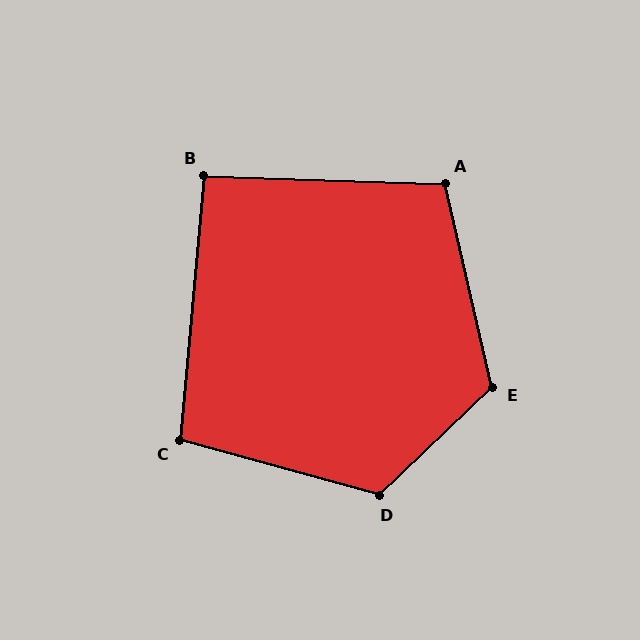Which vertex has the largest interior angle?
D, at approximately 121 degrees.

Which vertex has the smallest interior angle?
B, at approximately 93 degrees.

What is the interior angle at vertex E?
Approximately 121 degrees (obtuse).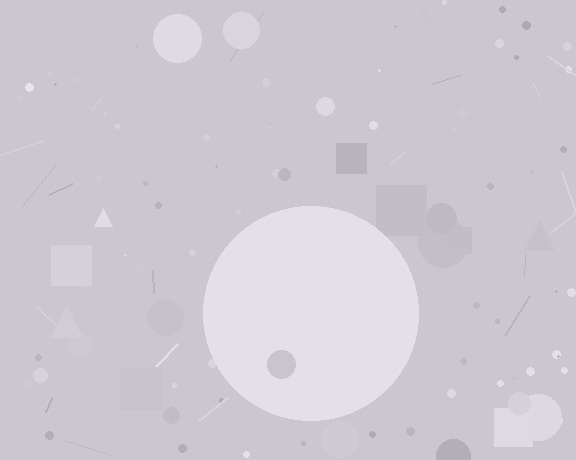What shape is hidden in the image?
A circle is hidden in the image.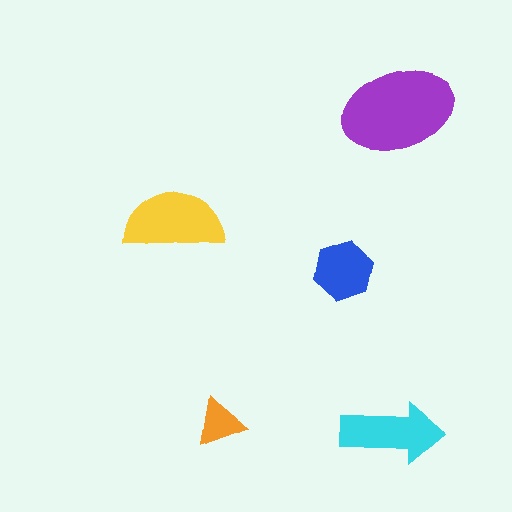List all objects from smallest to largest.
The orange triangle, the blue hexagon, the cyan arrow, the yellow semicircle, the purple ellipse.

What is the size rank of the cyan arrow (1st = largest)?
3rd.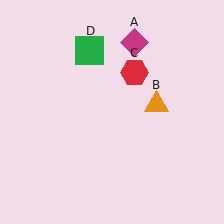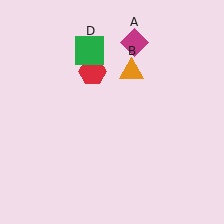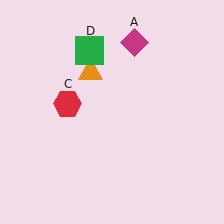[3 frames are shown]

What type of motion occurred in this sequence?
The orange triangle (object B), red hexagon (object C) rotated counterclockwise around the center of the scene.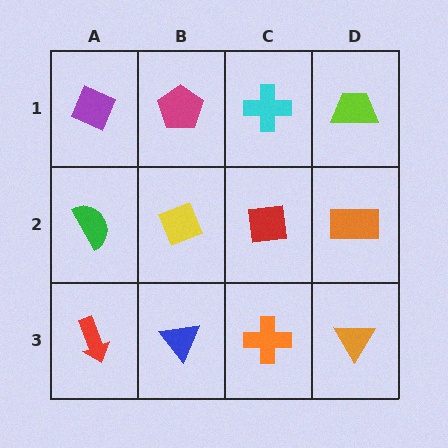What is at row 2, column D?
An orange rectangle.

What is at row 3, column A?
A red arrow.